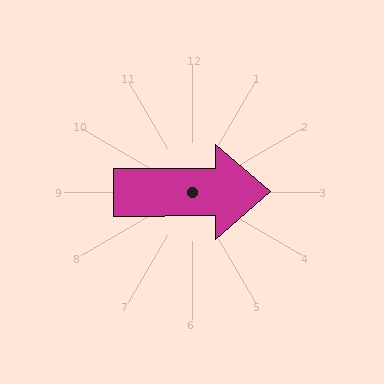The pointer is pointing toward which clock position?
Roughly 3 o'clock.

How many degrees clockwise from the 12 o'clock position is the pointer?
Approximately 90 degrees.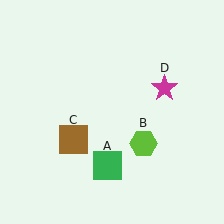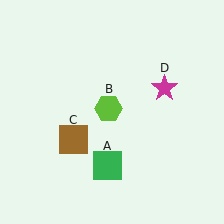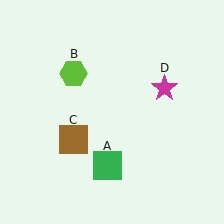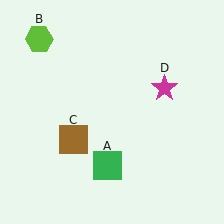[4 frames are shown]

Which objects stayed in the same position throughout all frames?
Green square (object A) and brown square (object C) and magenta star (object D) remained stationary.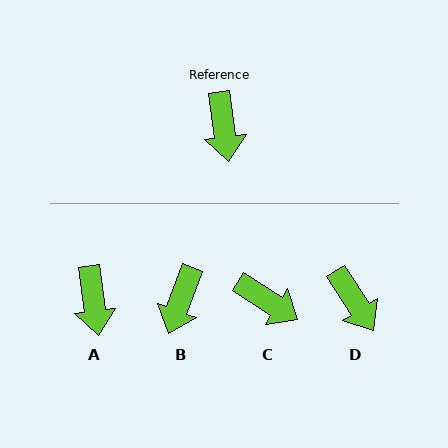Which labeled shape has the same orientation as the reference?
A.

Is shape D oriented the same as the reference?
No, it is off by about 24 degrees.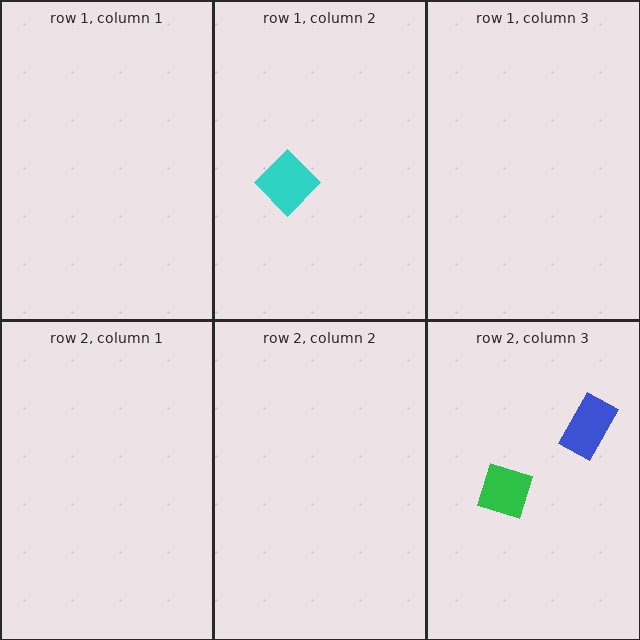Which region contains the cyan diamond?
The row 1, column 2 region.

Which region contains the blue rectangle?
The row 2, column 3 region.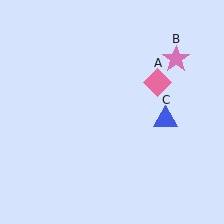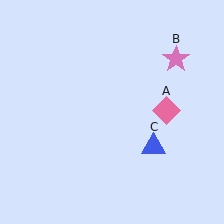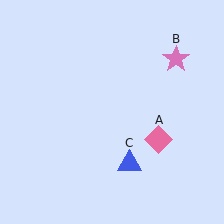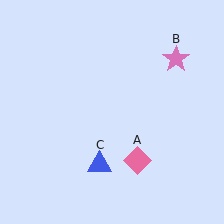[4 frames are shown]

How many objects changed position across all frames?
2 objects changed position: pink diamond (object A), blue triangle (object C).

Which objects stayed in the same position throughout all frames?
Pink star (object B) remained stationary.